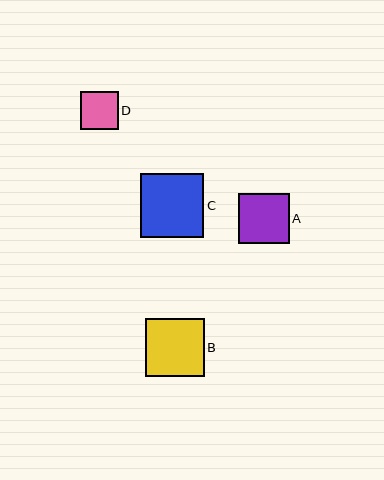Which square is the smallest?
Square D is the smallest with a size of approximately 38 pixels.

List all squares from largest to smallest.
From largest to smallest: C, B, A, D.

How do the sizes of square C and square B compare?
Square C and square B are approximately the same size.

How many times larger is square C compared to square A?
Square C is approximately 1.3 times the size of square A.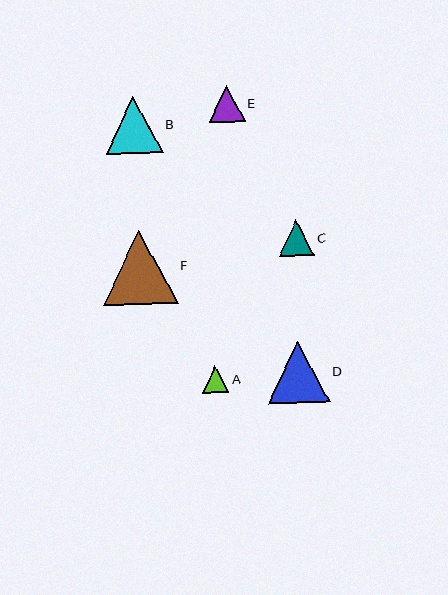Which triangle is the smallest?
Triangle A is the smallest with a size of approximately 27 pixels.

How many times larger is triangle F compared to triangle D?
Triangle F is approximately 1.2 times the size of triangle D.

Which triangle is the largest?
Triangle F is the largest with a size of approximately 74 pixels.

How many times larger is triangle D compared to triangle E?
Triangle D is approximately 1.7 times the size of triangle E.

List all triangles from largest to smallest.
From largest to smallest: F, D, B, E, C, A.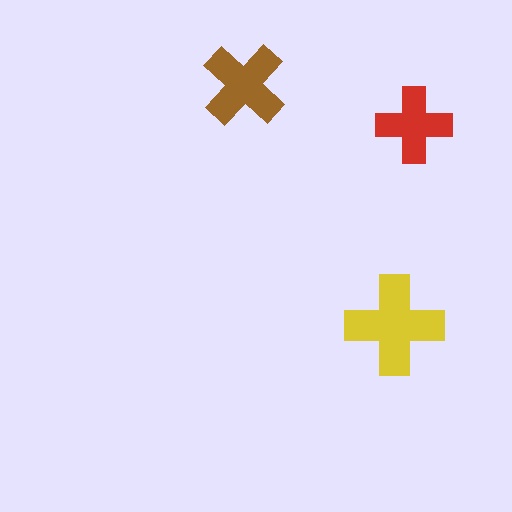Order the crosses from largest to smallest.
the yellow one, the brown one, the red one.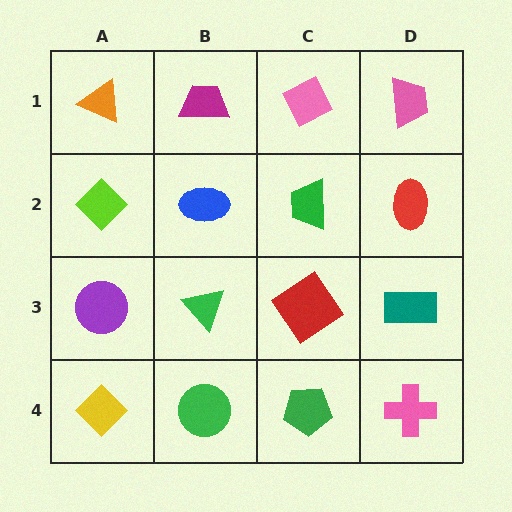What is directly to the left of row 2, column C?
A blue ellipse.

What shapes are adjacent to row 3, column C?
A green trapezoid (row 2, column C), a green pentagon (row 4, column C), a green triangle (row 3, column B), a teal rectangle (row 3, column D).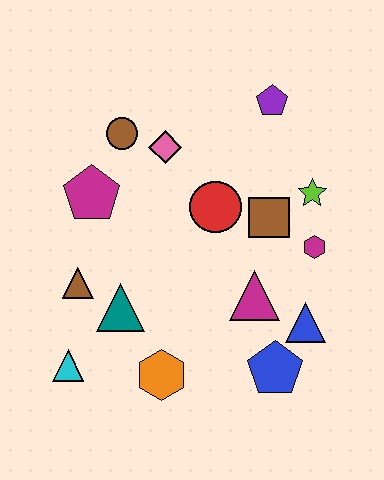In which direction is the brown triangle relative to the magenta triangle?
The brown triangle is to the left of the magenta triangle.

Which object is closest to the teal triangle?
The brown triangle is closest to the teal triangle.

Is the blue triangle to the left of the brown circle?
No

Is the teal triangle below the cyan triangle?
No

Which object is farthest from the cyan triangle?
The purple pentagon is farthest from the cyan triangle.